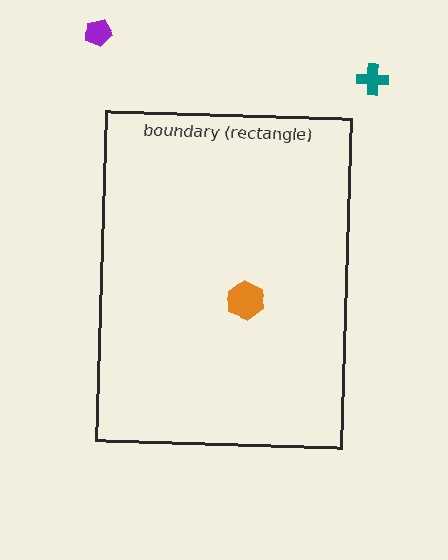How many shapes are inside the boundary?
1 inside, 2 outside.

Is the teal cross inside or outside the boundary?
Outside.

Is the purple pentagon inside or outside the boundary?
Outside.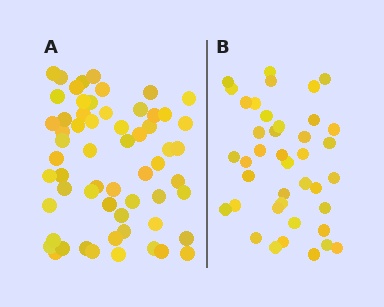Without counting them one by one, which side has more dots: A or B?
Region A (the left region) has more dots.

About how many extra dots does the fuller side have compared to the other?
Region A has approximately 20 more dots than region B.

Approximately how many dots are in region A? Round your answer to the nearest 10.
About 60 dots.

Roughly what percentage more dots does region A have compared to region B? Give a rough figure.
About 50% more.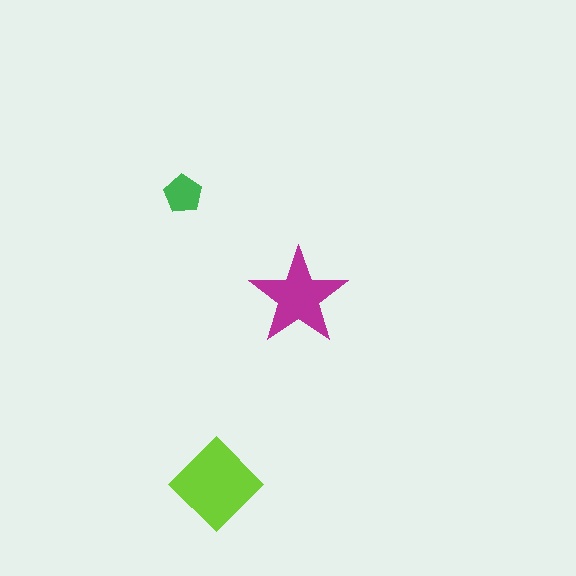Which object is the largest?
The lime diamond.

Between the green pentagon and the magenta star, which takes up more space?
The magenta star.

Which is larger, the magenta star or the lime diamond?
The lime diamond.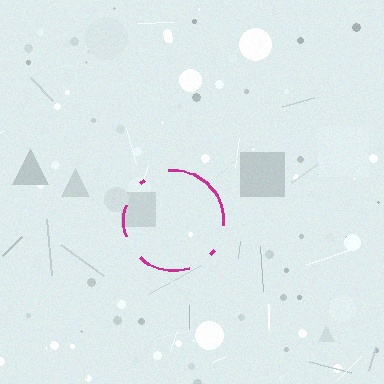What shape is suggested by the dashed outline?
The dashed outline suggests a circle.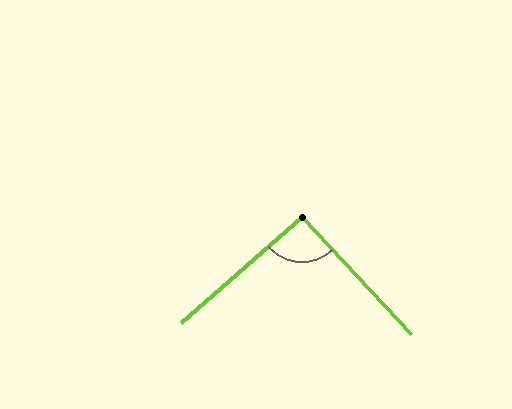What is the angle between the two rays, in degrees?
Approximately 92 degrees.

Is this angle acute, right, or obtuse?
It is approximately a right angle.